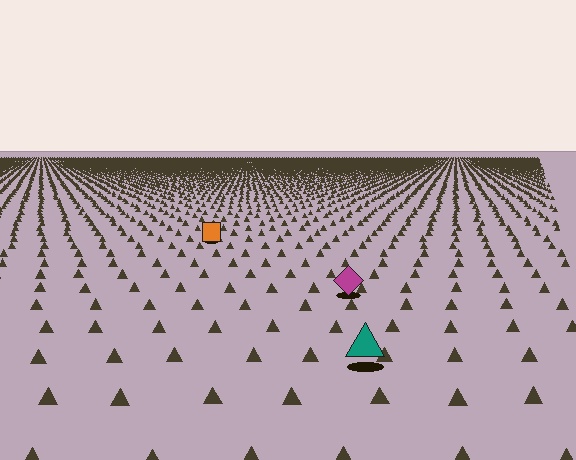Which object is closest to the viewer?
The teal triangle is closest. The texture marks near it are larger and more spread out.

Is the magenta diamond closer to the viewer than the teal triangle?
No. The teal triangle is closer — you can tell from the texture gradient: the ground texture is coarser near it.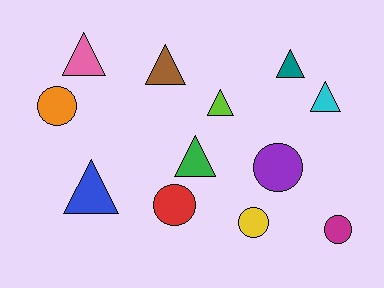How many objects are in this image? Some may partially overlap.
There are 12 objects.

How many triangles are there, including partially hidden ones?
There are 7 triangles.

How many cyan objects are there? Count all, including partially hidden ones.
There is 1 cyan object.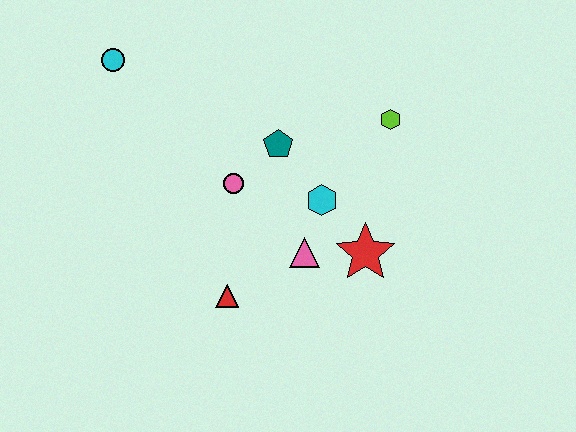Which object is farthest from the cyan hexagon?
The cyan circle is farthest from the cyan hexagon.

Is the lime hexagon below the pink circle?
No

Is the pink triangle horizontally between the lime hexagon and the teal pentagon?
Yes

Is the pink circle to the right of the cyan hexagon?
No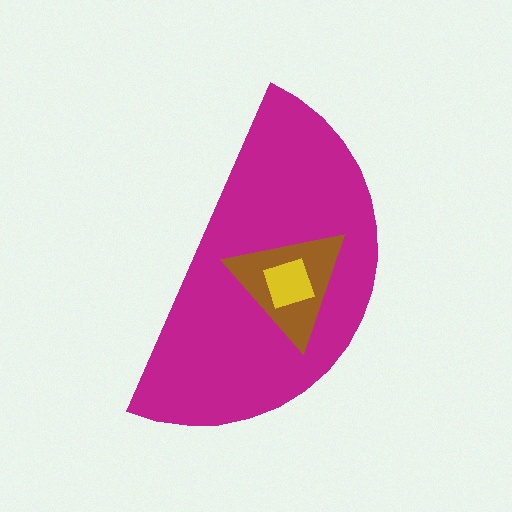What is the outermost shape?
The magenta semicircle.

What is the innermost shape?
The yellow square.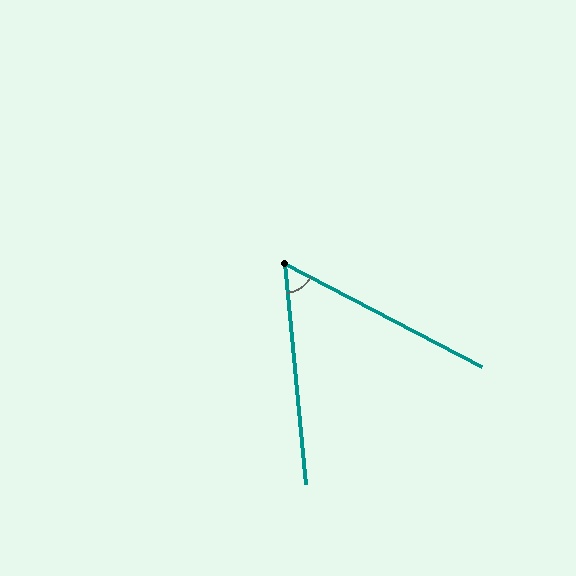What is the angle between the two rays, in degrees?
Approximately 57 degrees.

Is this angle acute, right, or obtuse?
It is acute.